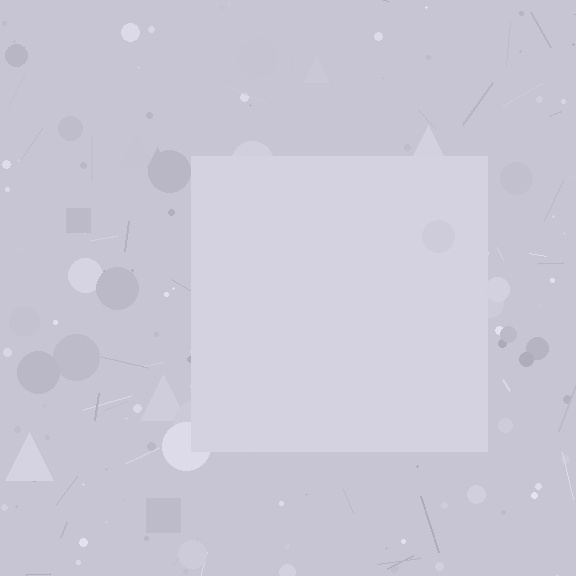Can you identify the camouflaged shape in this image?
The camouflaged shape is a square.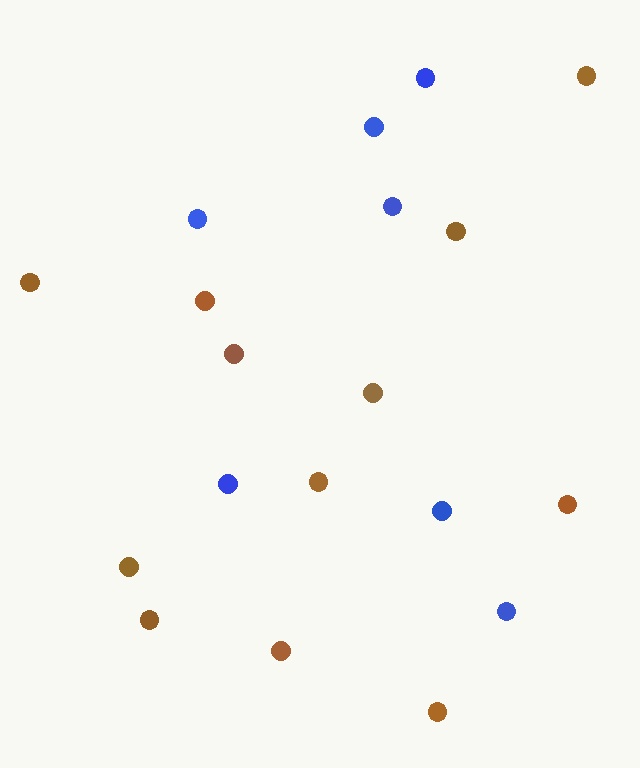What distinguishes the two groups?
There are 2 groups: one group of blue circles (7) and one group of brown circles (12).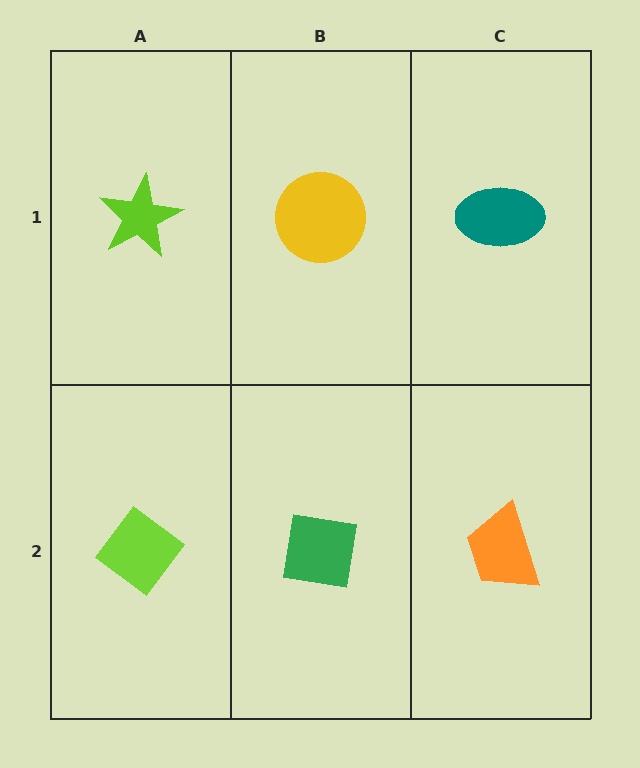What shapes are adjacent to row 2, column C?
A teal ellipse (row 1, column C), a green square (row 2, column B).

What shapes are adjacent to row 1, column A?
A lime diamond (row 2, column A), a yellow circle (row 1, column B).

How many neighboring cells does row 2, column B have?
3.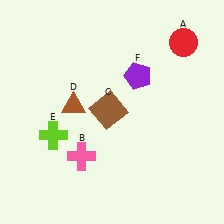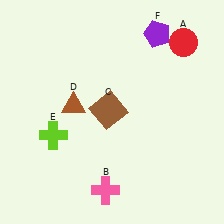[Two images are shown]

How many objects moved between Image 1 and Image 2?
2 objects moved between the two images.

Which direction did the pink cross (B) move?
The pink cross (B) moved down.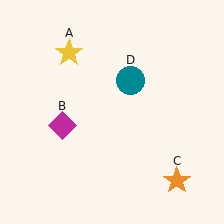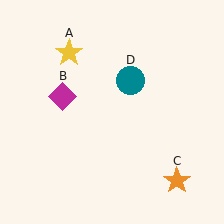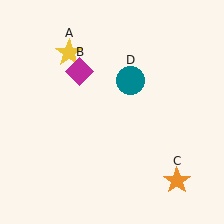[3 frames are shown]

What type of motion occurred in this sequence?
The magenta diamond (object B) rotated clockwise around the center of the scene.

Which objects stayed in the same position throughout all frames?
Yellow star (object A) and orange star (object C) and teal circle (object D) remained stationary.